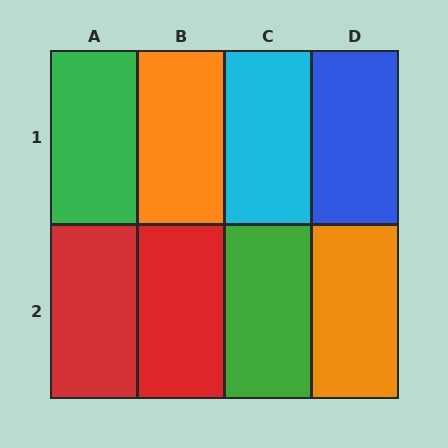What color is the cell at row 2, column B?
Red.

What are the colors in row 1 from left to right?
Green, orange, cyan, blue.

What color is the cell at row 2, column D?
Orange.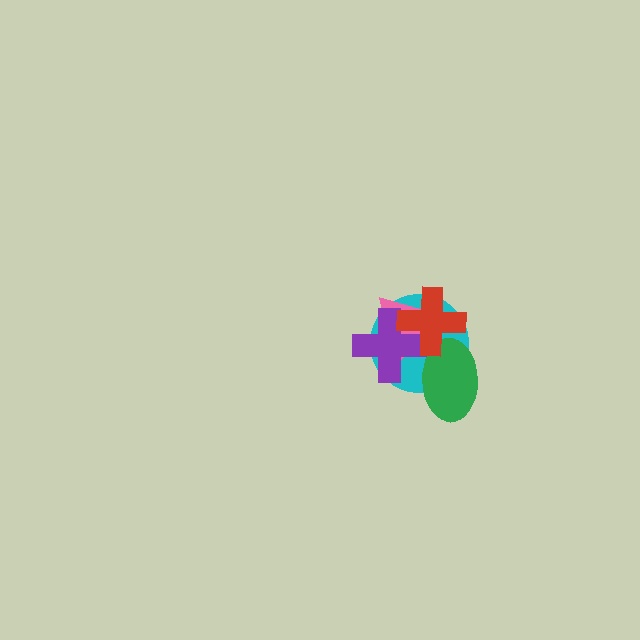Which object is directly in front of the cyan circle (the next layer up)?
The pink triangle is directly in front of the cyan circle.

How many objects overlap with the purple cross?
4 objects overlap with the purple cross.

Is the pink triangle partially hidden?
Yes, it is partially covered by another shape.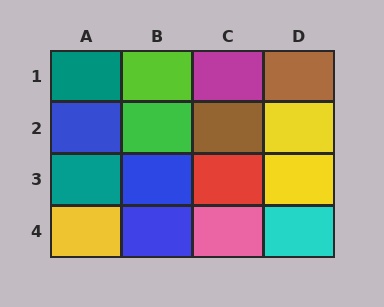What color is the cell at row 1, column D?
Brown.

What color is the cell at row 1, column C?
Magenta.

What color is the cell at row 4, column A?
Yellow.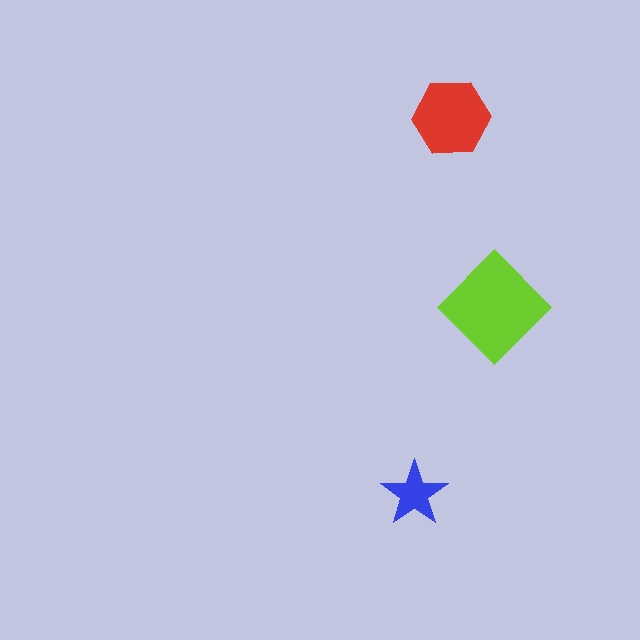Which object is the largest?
The lime diamond.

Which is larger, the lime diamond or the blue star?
The lime diamond.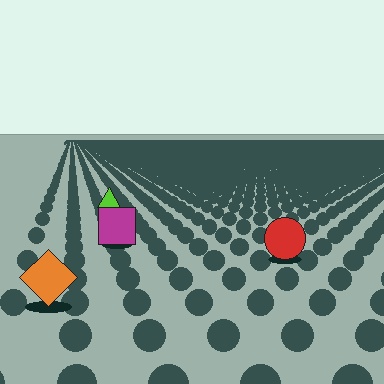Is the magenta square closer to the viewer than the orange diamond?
No. The orange diamond is closer — you can tell from the texture gradient: the ground texture is coarser near it.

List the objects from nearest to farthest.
From nearest to farthest: the orange diamond, the red circle, the magenta square, the lime triangle.